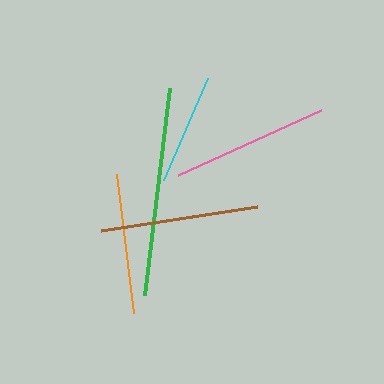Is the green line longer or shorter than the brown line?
The green line is longer than the brown line.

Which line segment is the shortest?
The cyan line is the shortest at approximately 111 pixels.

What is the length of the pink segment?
The pink segment is approximately 157 pixels long.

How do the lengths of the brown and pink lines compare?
The brown and pink lines are approximately the same length.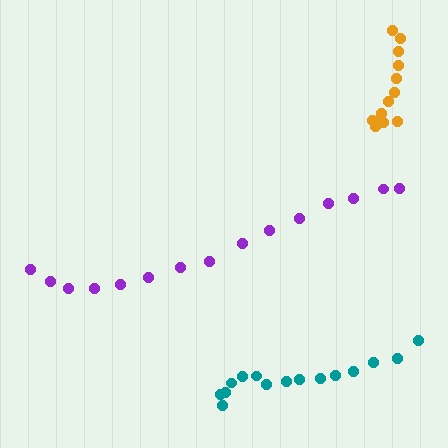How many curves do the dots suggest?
There are 3 distinct paths.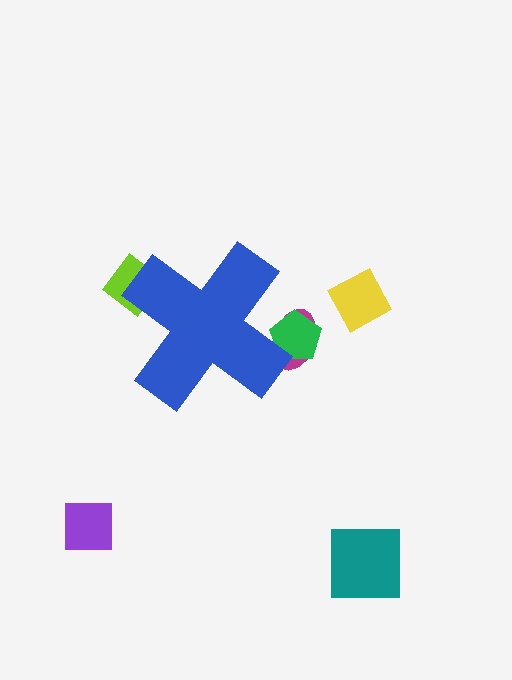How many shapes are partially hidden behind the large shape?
3 shapes are partially hidden.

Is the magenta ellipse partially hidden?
Yes, the magenta ellipse is partially hidden behind the blue cross.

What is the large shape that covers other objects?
A blue cross.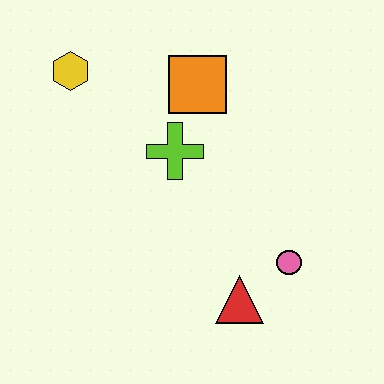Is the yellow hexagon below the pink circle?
No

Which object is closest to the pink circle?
The red triangle is closest to the pink circle.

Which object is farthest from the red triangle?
The yellow hexagon is farthest from the red triangle.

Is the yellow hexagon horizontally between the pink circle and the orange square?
No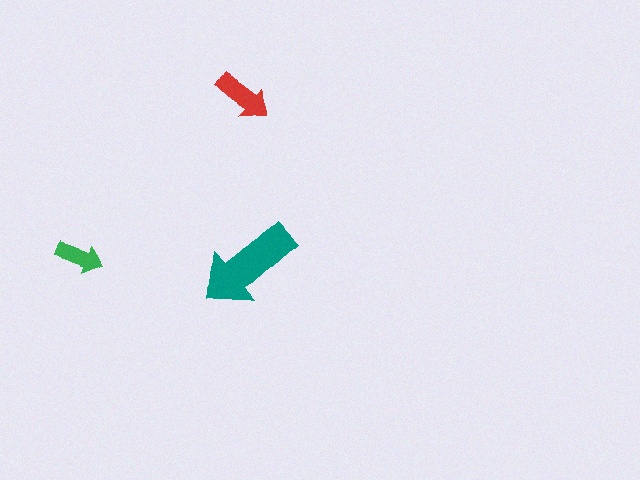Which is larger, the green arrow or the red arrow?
The red one.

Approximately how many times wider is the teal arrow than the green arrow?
About 2 times wider.